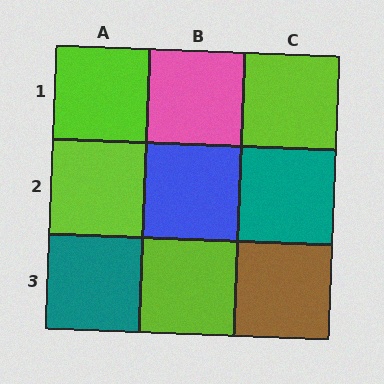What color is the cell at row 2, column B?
Blue.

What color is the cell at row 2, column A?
Lime.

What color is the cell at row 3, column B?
Lime.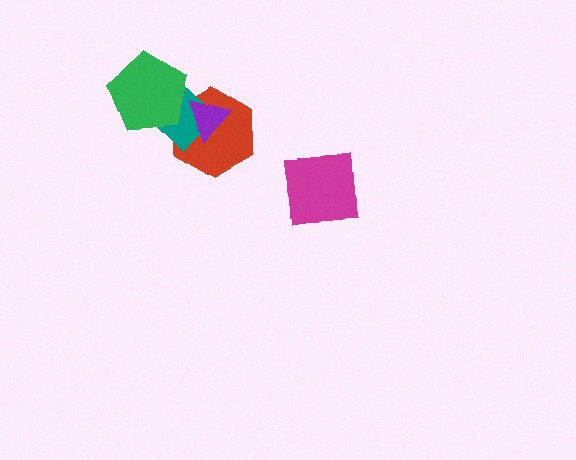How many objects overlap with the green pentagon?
2 objects overlap with the green pentagon.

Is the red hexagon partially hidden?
Yes, it is partially covered by another shape.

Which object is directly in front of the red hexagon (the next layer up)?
The teal diamond is directly in front of the red hexagon.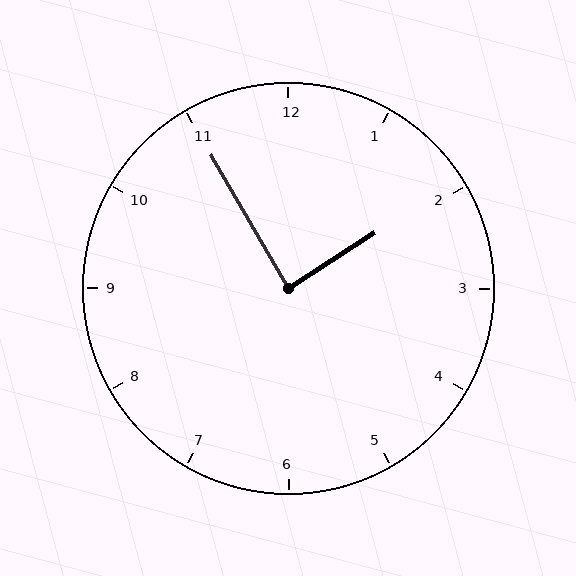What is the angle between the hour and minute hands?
Approximately 88 degrees.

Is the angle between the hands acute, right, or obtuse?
It is right.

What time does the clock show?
1:55.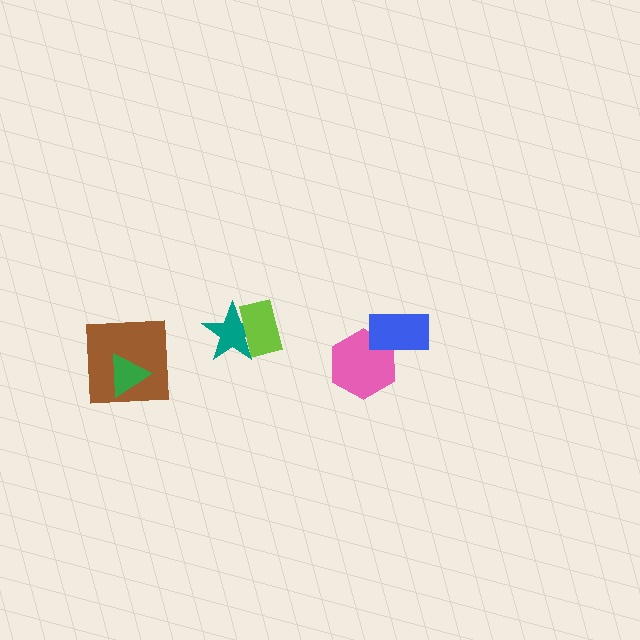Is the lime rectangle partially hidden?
No, no other shape covers it.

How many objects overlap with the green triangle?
1 object overlaps with the green triangle.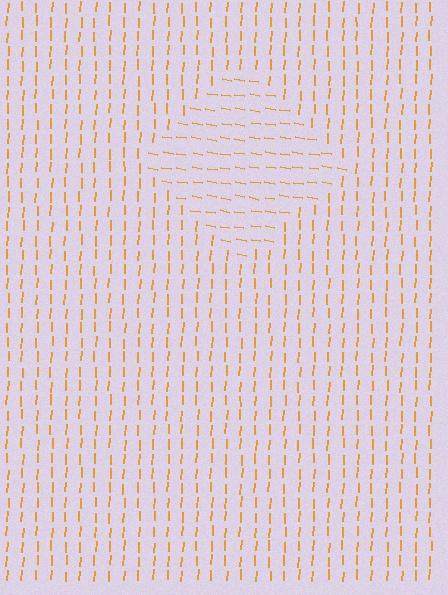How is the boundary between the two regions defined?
The boundary is defined purely by a change in line orientation (approximately 83 degrees difference). All lines are the same color and thickness.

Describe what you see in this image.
The image is filled with small orange line segments. A diamond region in the image has lines oriented differently from the surrounding lines, creating a visible texture boundary.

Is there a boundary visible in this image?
Yes, there is a texture boundary formed by a change in line orientation.